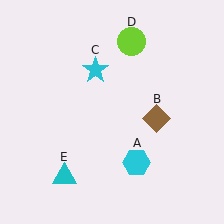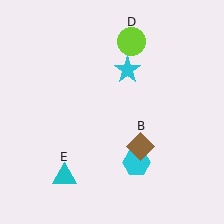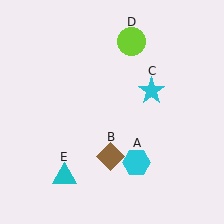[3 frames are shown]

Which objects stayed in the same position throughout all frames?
Cyan hexagon (object A) and lime circle (object D) and cyan triangle (object E) remained stationary.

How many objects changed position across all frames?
2 objects changed position: brown diamond (object B), cyan star (object C).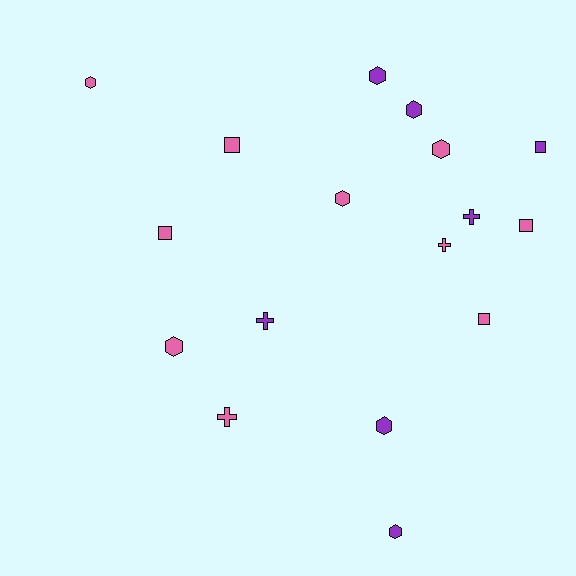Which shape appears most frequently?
Hexagon, with 8 objects.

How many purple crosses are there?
There are 2 purple crosses.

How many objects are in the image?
There are 17 objects.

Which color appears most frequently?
Pink, with 10 objects.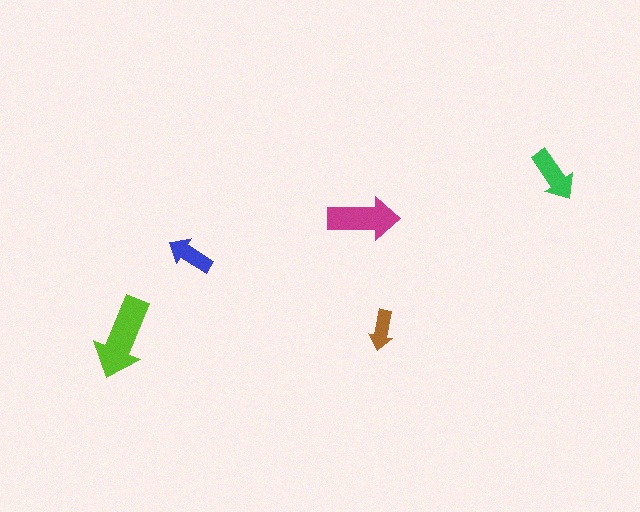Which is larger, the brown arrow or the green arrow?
The green one.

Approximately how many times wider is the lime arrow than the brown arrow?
About 2 times wider.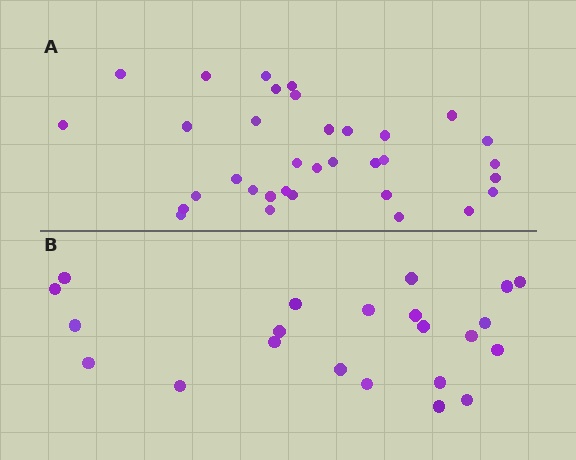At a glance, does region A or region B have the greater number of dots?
Region A (the top region) has more dots.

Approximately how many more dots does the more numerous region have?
Region A has roughly 12 or so more dots than region B.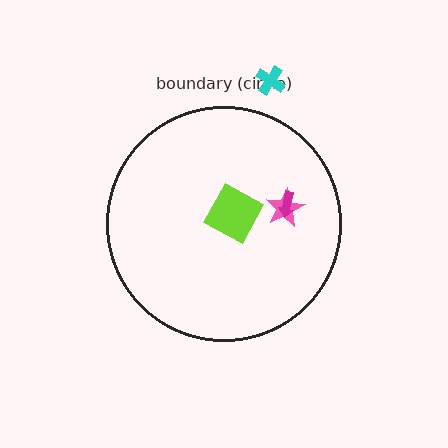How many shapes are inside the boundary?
3 inside, 1 outside.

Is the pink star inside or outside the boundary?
Inside.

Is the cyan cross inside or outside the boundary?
Outside.